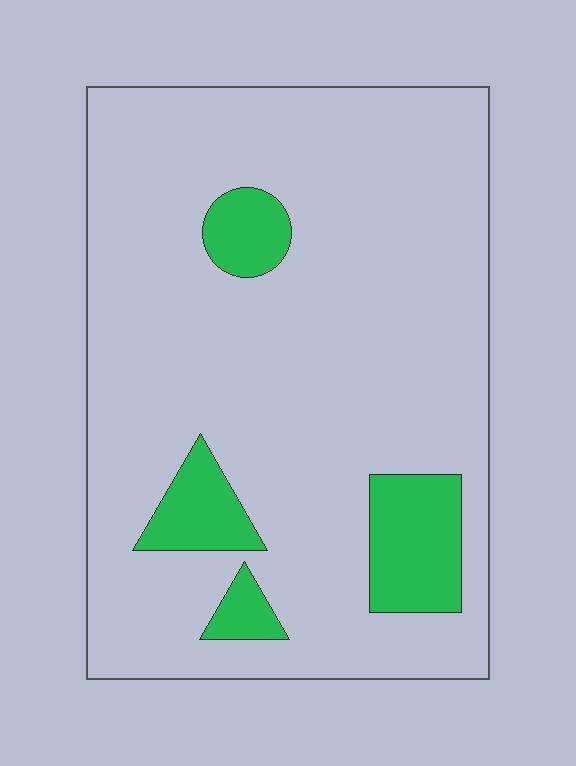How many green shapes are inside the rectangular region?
4.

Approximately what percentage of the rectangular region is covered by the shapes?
Approximately 15%.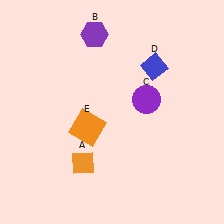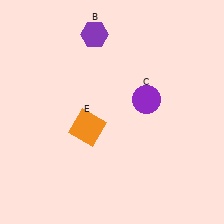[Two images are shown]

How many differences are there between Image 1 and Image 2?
There are 2 differences between the two images.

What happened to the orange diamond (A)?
The orange diamond (A) was removed in Image 2. It was in the bottom-left area of Image 1.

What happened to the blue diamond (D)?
The blue diamond (D) was removed in Image 2. It was in the top-right area of Image 1.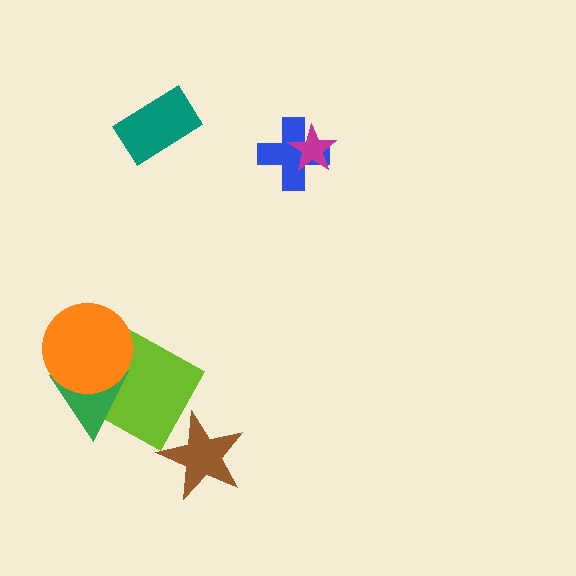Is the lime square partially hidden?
Yes, it is partially covered by another shape.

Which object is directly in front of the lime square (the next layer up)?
The green triangle is directly in front of the lime square.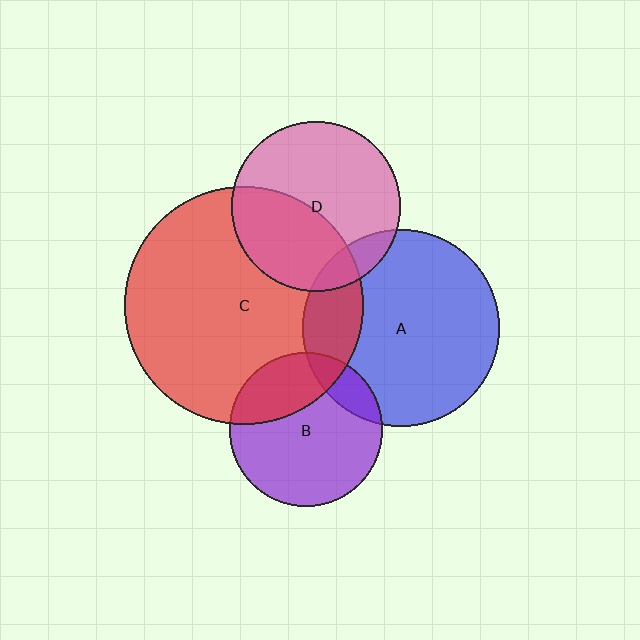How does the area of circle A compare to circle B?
Approximately 1.6 times.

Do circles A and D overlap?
Yes.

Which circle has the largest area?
Circle C (red).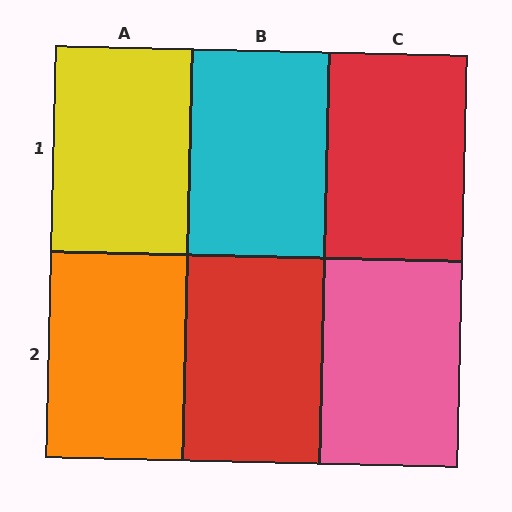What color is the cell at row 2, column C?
Pink.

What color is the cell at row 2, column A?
Orange.